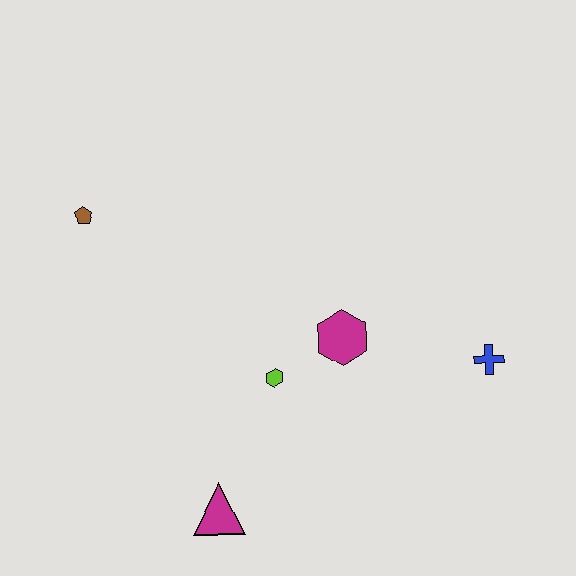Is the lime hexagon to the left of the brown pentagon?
No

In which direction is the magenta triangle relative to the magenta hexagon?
The magenta triangle is below the magenta hexagon.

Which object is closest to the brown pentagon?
The lime hexagon is closest to the brown pentagon.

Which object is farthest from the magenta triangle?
The brown pentagon is farthest from the magenta triangle.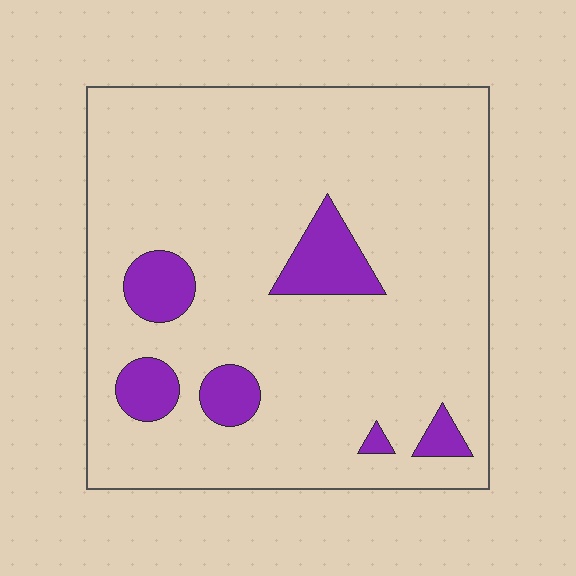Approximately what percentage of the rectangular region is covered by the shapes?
Approximately 10%.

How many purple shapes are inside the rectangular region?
6.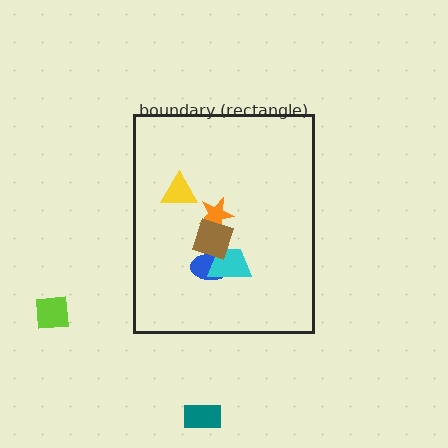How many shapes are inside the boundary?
5 inside, 2 outside.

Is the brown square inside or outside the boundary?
Inside.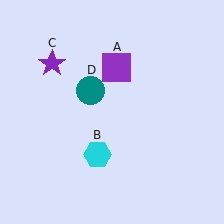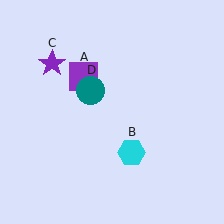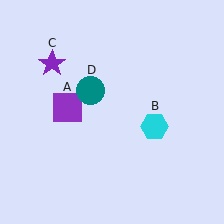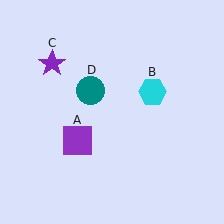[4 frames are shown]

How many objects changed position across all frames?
2 objects changed position: purple square (object A), cyan hexagon (object B).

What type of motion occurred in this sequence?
The purple square (object A), cyan hexagon (object B) rotated counterclockwise around the center of the scene.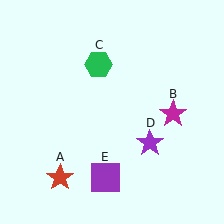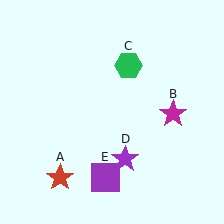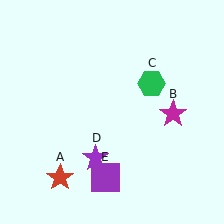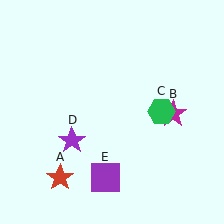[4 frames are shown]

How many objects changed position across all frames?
2 objects changed position: green hexagon (object C), purple star (object D).